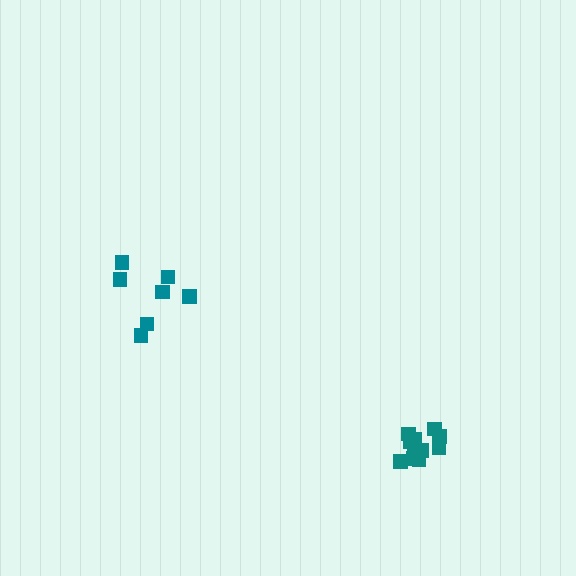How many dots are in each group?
Group 1: 11 dots, Group 2: 7 dots (18 total).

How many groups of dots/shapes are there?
There are 2 groups.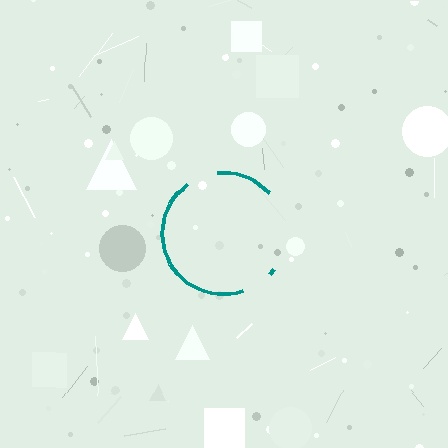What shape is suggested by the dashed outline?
The dashed outline suggests a circle.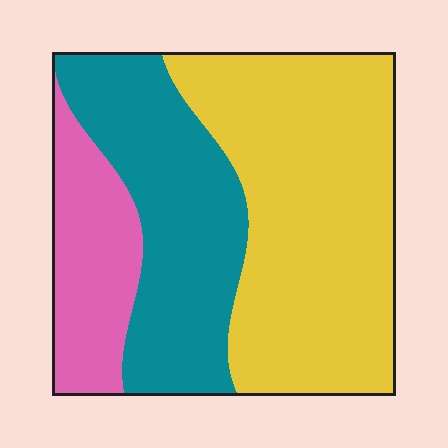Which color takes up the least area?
Pink, at roughly 20%.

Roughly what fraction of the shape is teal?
Teal covers roughly 30% of the shape.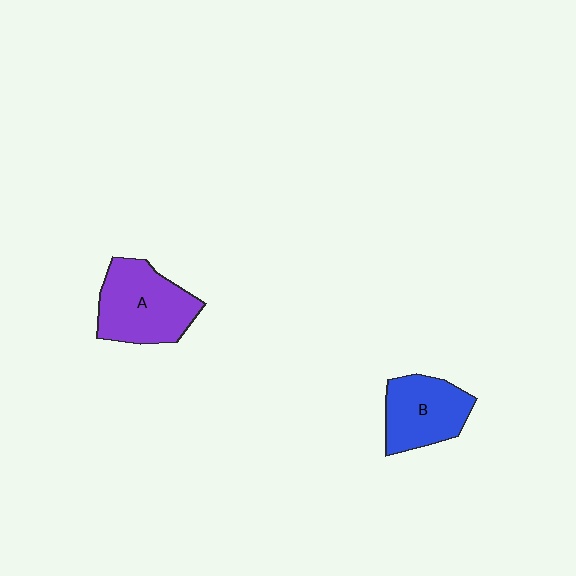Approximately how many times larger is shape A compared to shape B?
Approximately 1.2 times.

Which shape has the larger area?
Shape A (purple).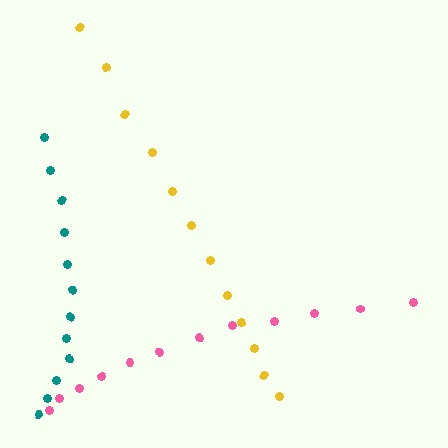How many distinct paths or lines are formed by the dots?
There are 3 distinct paths.